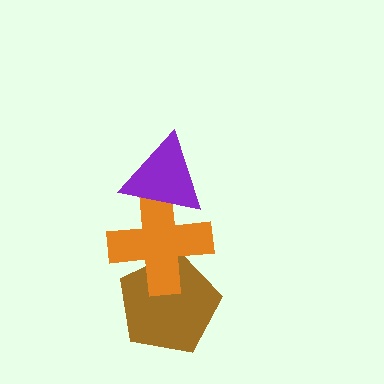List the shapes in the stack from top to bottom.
From top to bottom: the purple triangle, the orange cross, the brown pentagon.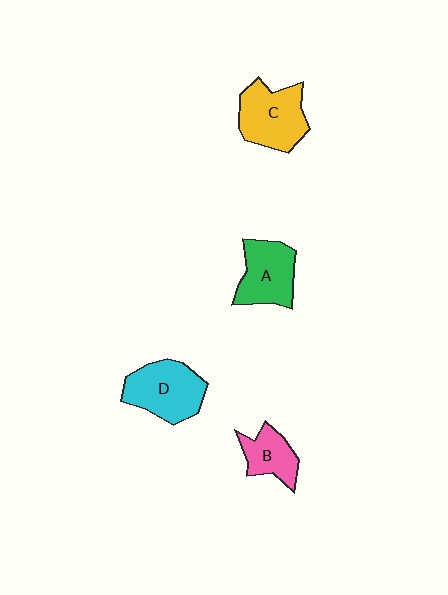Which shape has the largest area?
Shape D (cyan).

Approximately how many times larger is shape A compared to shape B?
Approximately 1.4 times.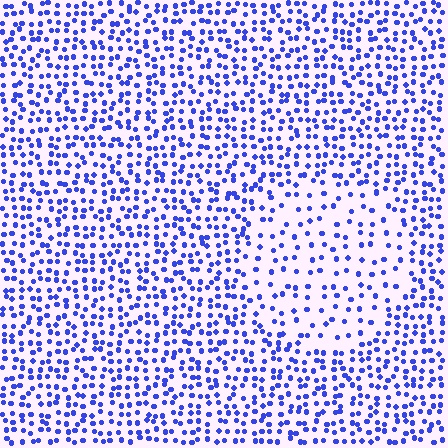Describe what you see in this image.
The image contains small blue elements arranged at two different densities. A circle-shaped region is visible where the elements are less densely packed than the surrounding area.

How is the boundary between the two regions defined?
The boundary is defined by a change in element density (approximately 2.0x ratio). All elements are the same color, size, and shape.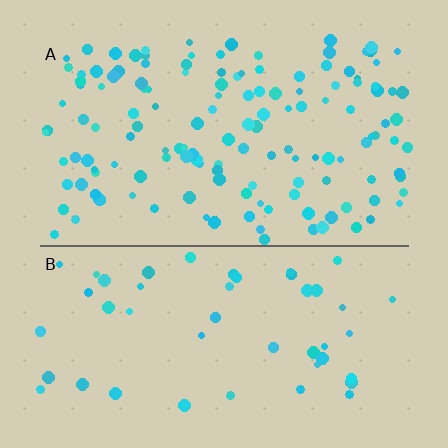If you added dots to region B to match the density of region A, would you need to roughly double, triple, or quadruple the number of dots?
Approximately triple.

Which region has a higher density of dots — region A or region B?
A (the top).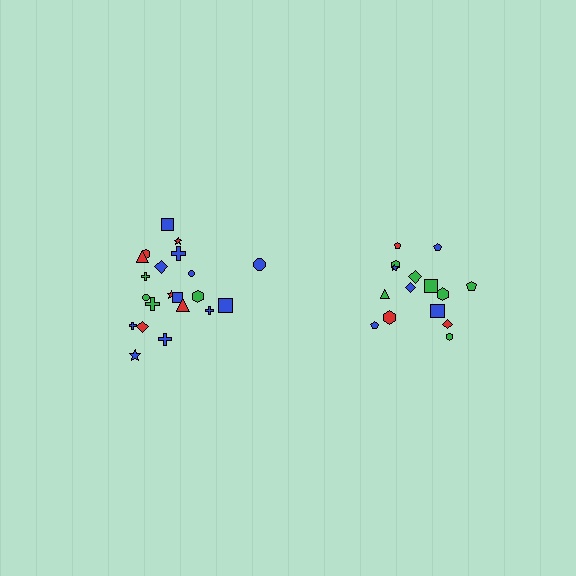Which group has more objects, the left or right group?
The left group.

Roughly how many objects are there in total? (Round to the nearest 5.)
Roughly 35 objects in total.